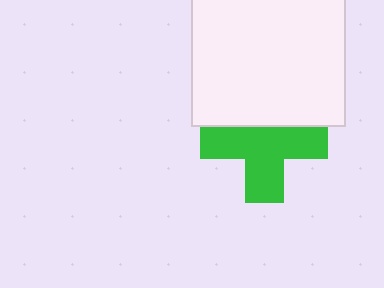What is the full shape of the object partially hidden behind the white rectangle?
The partially hidden object is a green cross.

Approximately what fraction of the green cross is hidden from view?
Roughly 32% of the green cross is hidden behind the white rectangle.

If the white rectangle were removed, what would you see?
You would see the complete green cross.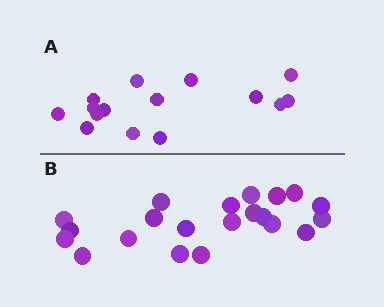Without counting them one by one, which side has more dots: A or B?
Region B (the bottom region) has more dots.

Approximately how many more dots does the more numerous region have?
Region B has about 6 more dots than region A.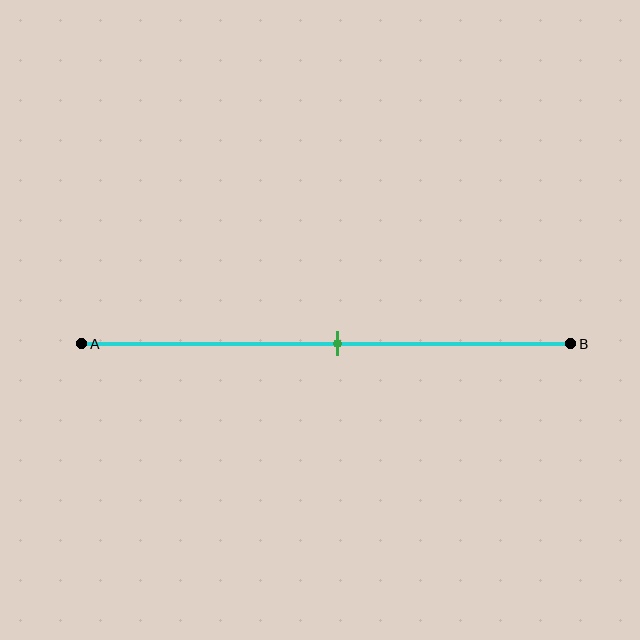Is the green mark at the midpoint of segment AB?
Yes, the mark is approximately at the midpoint.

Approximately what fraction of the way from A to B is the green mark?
The green mark is approximately 55% of the way from A to B.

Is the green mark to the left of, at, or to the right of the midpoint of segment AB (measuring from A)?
The green mark is approximately at the midpoint of segment AB.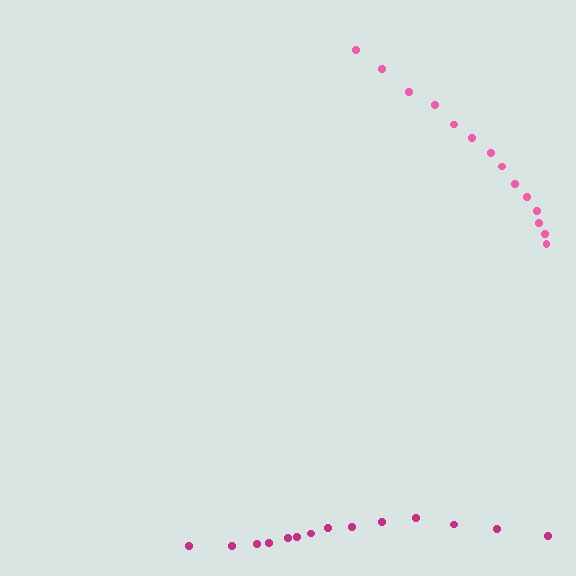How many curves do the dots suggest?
There are 2 distinct paths.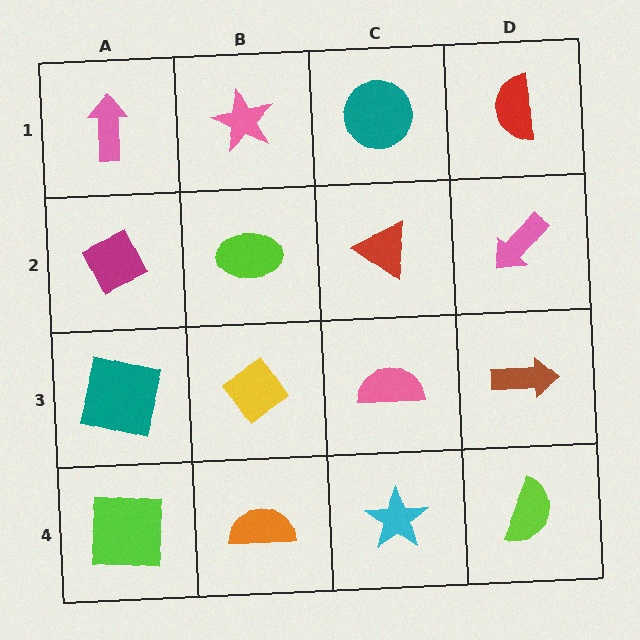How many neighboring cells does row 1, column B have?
3.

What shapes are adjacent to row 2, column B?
A pink star (row 1, column B), a yellow diamond (row 3, column B), a magenta diamond (row 2, column A), a red triangle (row 2, column C).